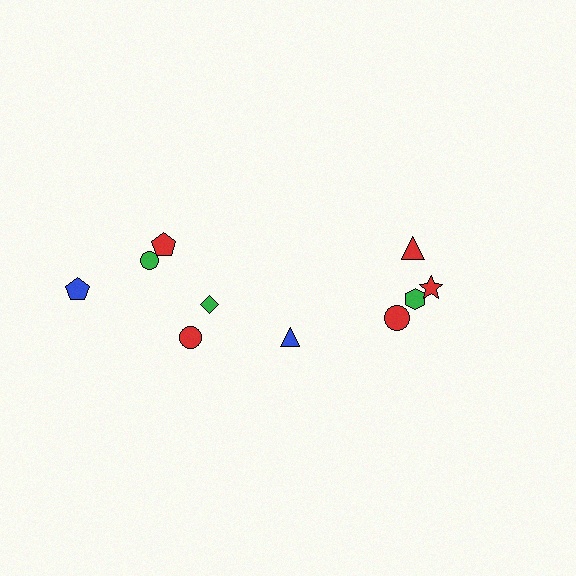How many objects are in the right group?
There are 4 objects.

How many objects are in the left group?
There are 6 objects.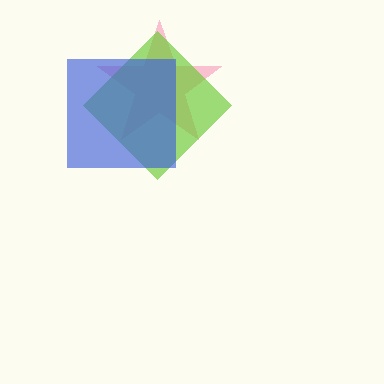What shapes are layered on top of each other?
The layered shapes are: a pink star, a lime diamond, a blue square.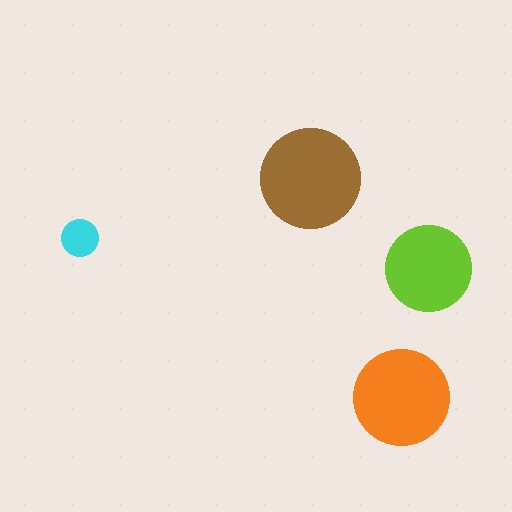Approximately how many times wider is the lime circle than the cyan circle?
About 2.5 times wider.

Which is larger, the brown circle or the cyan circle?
The brown one.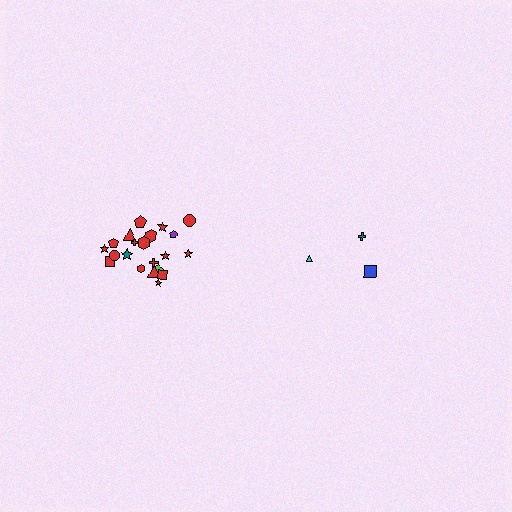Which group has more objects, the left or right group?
The left group.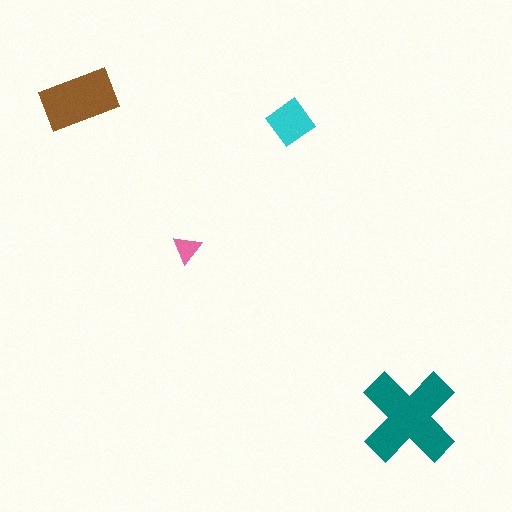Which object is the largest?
The teal cross.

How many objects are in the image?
There are 4 objects in the image.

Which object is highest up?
The brown rectangle is topmost.